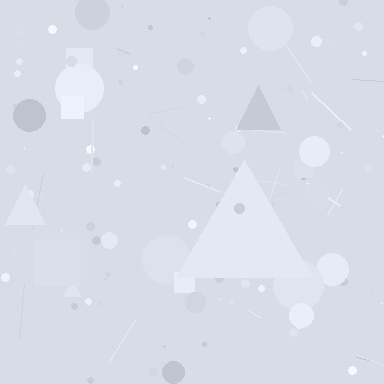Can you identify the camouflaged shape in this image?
The camouflaged shape is a triangle.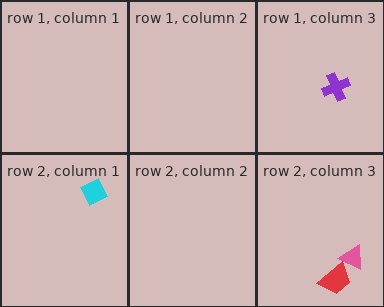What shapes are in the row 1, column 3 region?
The purple cross.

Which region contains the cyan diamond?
The row 2, column 1 region.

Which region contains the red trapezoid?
The row 2, column 3 region.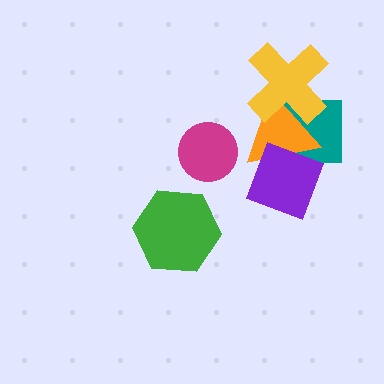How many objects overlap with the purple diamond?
2 objects overlap with the purple diamond.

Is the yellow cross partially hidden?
No, no other shape covers it.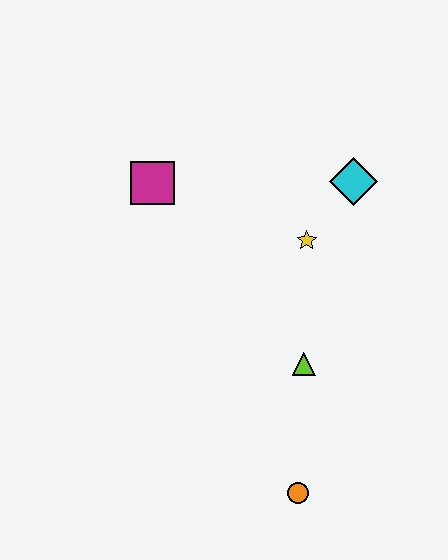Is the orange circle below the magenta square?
Yes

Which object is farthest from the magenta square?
The orange circle is farthest from the magenta square.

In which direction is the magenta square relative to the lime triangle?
The magenta square is above the lime triangle.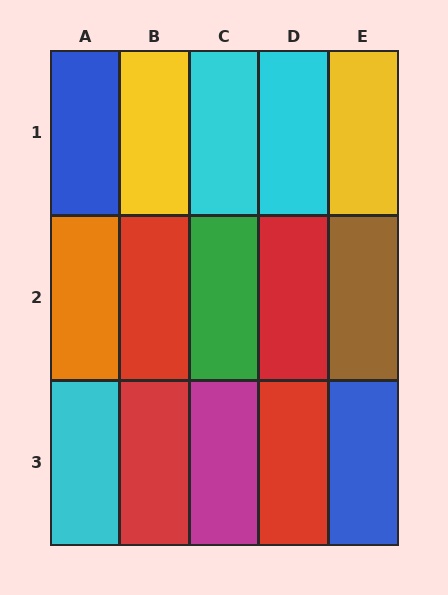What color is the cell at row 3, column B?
Red.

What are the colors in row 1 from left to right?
Blue, yellow, cyan, cyan, yellow.